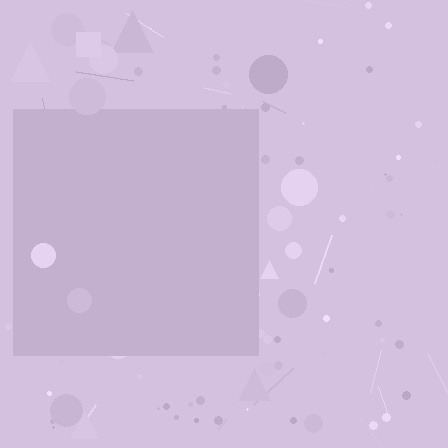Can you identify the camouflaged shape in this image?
The camouflaged shape is a square.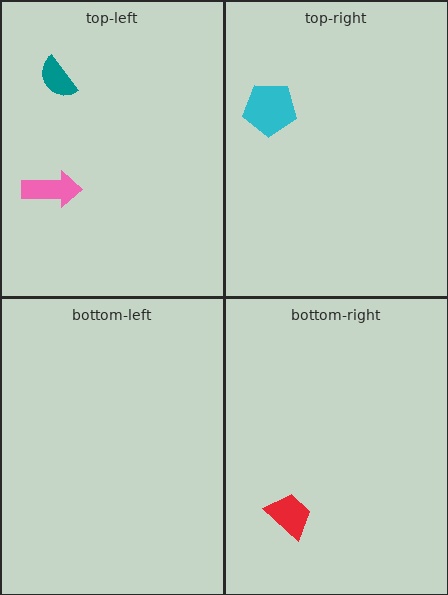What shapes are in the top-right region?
The cyan pentagon.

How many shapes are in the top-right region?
1.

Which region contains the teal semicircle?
The top-left region.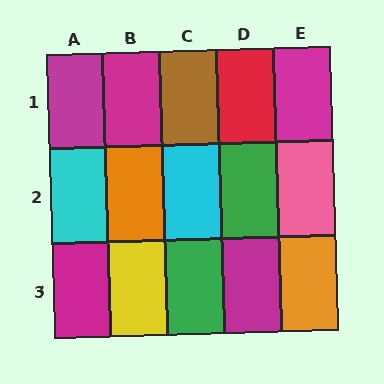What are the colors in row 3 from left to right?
Magenta, yellow, green, magenta, orange.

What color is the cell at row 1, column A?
Magenta.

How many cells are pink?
1 cell is pink.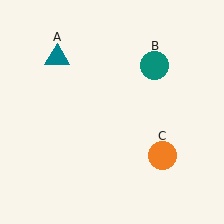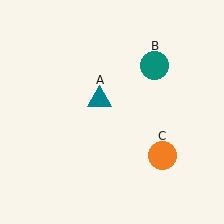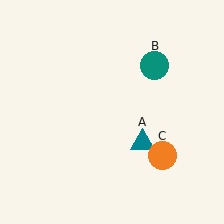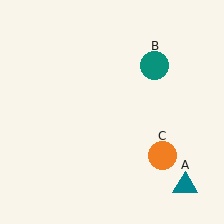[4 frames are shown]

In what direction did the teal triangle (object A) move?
The teal triangle (object A) moved down and to the right.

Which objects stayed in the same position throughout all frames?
Teal circle (object B) and orange circle (object C) remained stationary.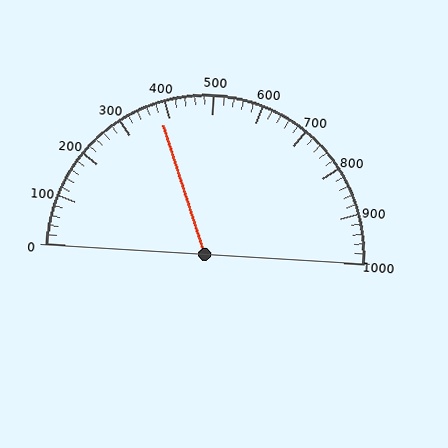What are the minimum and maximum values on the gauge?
The gauge ranges from 0 to 1000.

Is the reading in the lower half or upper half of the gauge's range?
The reading is in the lower half of the range (0 to 1000).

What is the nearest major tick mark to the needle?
The nearest major tick mark is 400.